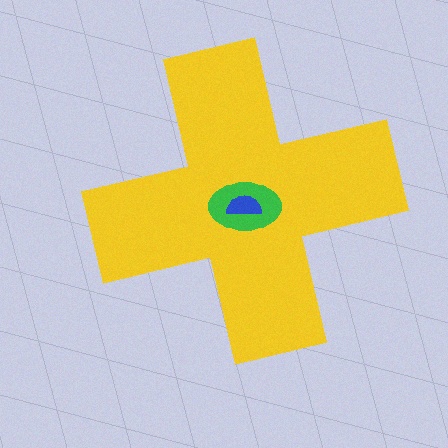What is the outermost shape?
The yellow cross.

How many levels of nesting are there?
3.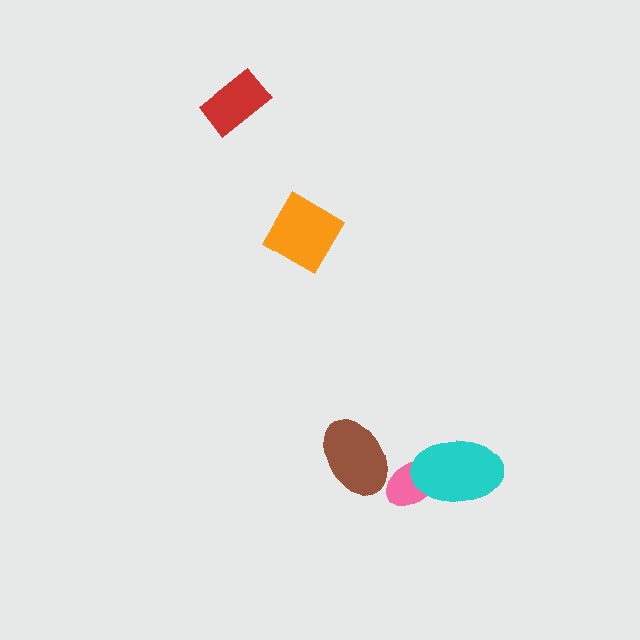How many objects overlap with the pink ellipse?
2 objects overlap with the pink ellipse.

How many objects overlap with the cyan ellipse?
1 object overlaps with the cyan ellipse.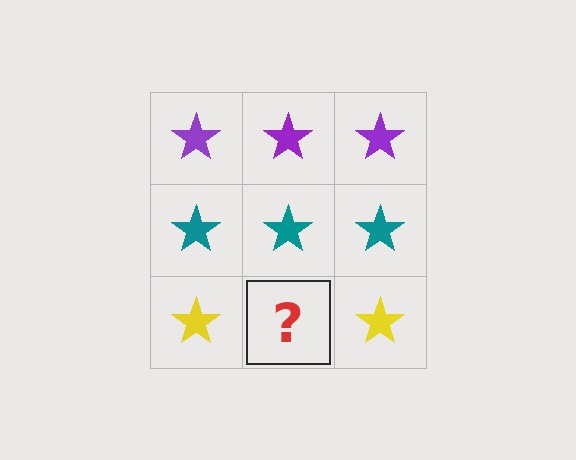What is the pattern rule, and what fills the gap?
The rule is that each row has a consistent color. The gap should be filled with a yellow star.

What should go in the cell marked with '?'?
The missing cell should contain a yellow star.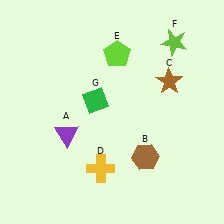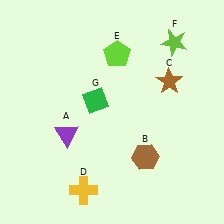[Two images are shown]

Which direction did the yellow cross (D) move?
The yellow cross (D) moved down.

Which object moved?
The yellow cross (D) moved down.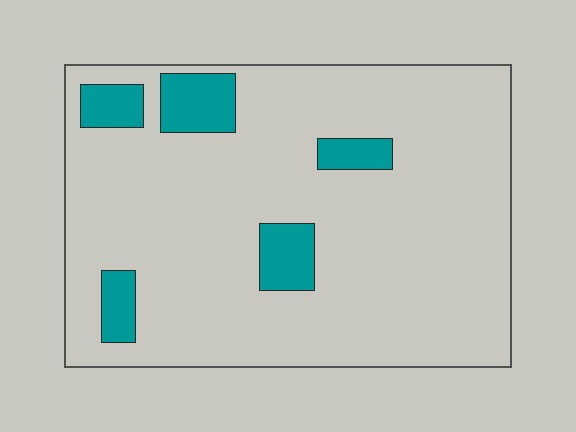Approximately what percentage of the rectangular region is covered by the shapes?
Approximately 10%.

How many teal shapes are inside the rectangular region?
5.